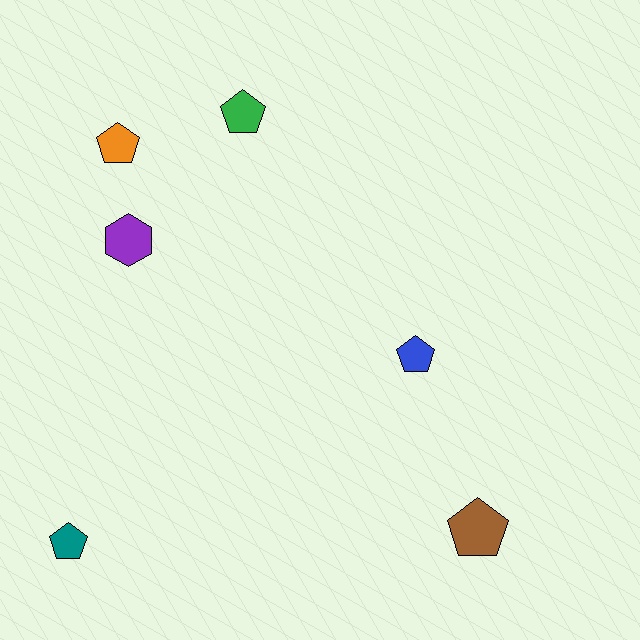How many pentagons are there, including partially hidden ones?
There are 5 pentagons.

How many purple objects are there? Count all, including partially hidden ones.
There is 1 purple object.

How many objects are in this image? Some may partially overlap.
There are 6 objects.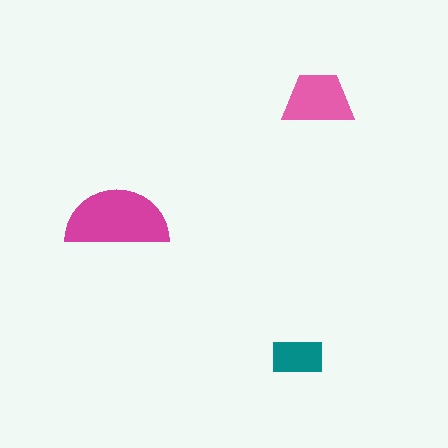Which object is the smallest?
The teal rectangle.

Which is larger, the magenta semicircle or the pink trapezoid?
The magenta semicircle.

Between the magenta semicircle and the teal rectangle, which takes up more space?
The magenta semicircle.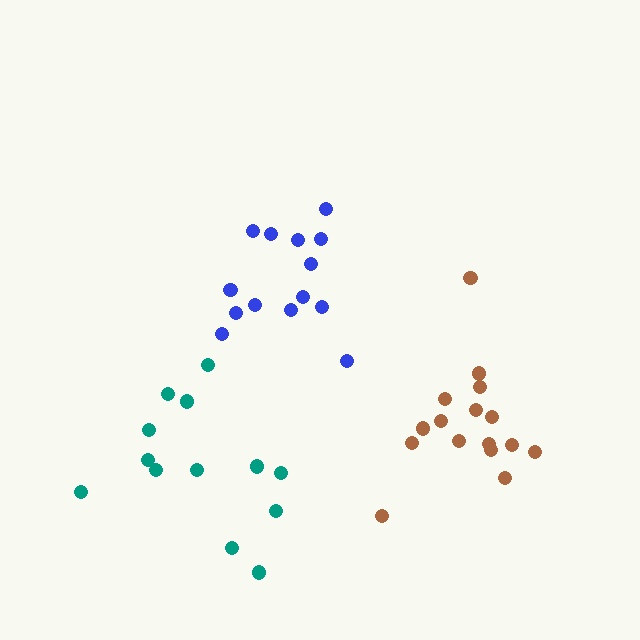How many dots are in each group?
Group 1: 14 dots, Group 2: 16 dots, Group 3: 13 dots (43 total).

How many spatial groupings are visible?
There are 3 spatial groupings.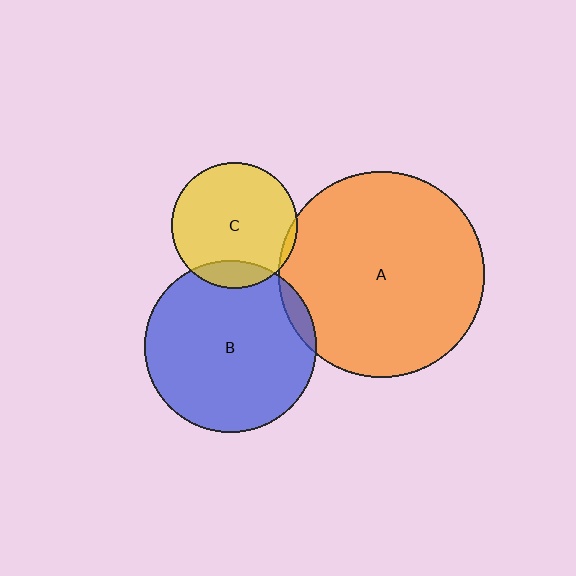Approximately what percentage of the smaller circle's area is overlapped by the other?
Approximately 5%.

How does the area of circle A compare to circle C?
Approximately 2.7 times.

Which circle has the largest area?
Circle A (orange).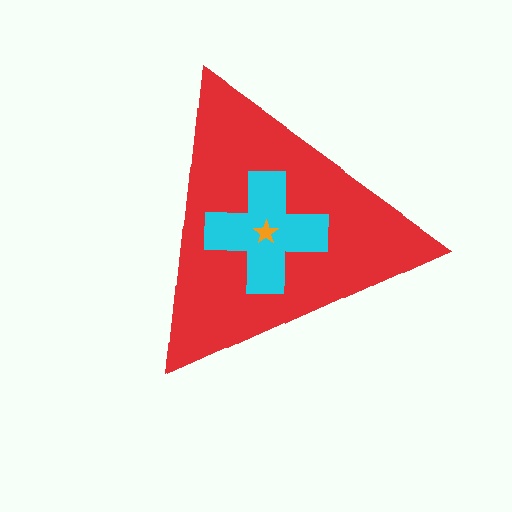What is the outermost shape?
The red triangle.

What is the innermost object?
The orange star.